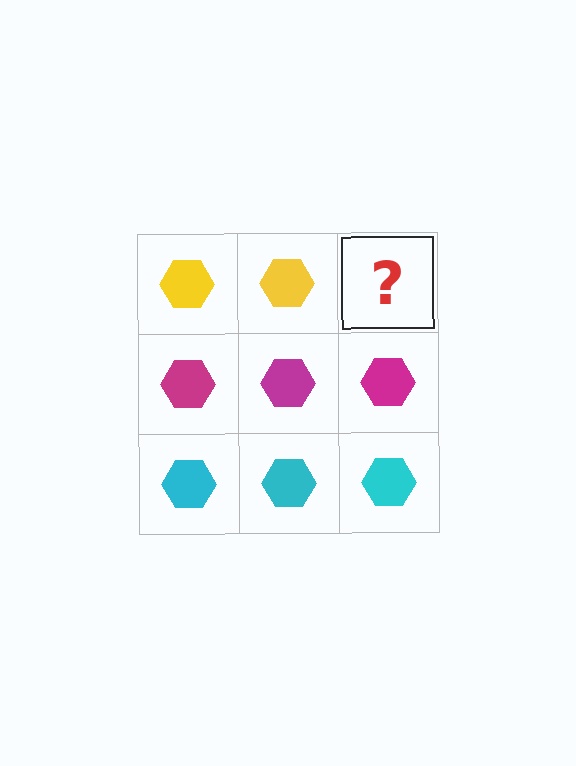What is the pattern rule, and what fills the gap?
The rule is that each row has a consistent color. The gap should be filled with a yellow hexagon.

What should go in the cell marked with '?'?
The missing cell should contain a yellow hexagon.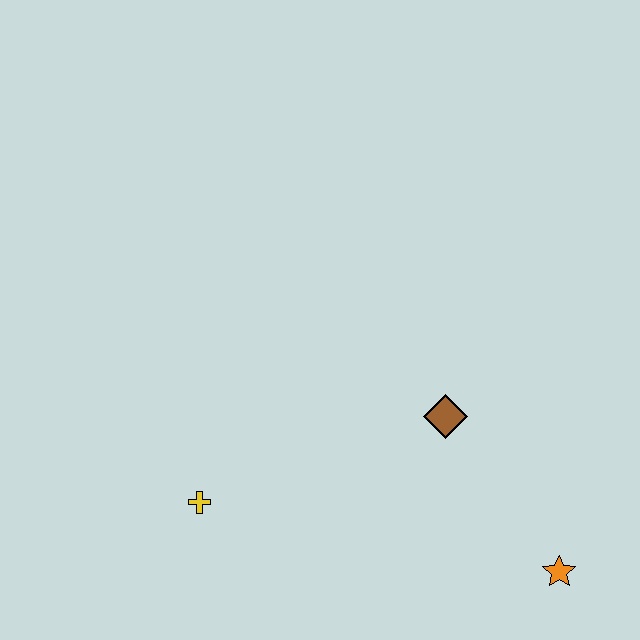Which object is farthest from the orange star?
The yellow cross is farthest from the orange star.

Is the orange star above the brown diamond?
No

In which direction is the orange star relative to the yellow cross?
The orange star is to the right of the yellow cross.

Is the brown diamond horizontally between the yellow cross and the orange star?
Yes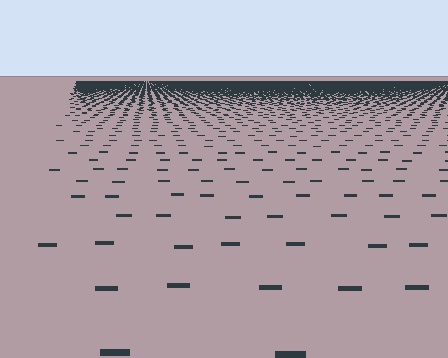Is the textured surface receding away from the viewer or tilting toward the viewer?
The surface is receding away from the viewer. Texture elements get smaller and denser toward the top.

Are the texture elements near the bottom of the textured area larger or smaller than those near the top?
Larger. Near the bottom, elements are closer to the viewer and appear at a bigger on-screen size.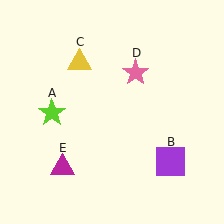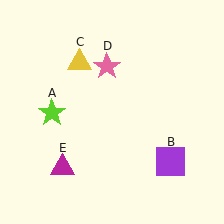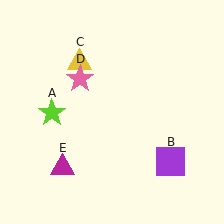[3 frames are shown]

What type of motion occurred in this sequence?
The pink star (object D) rotated counterclockwise around the center of the scene.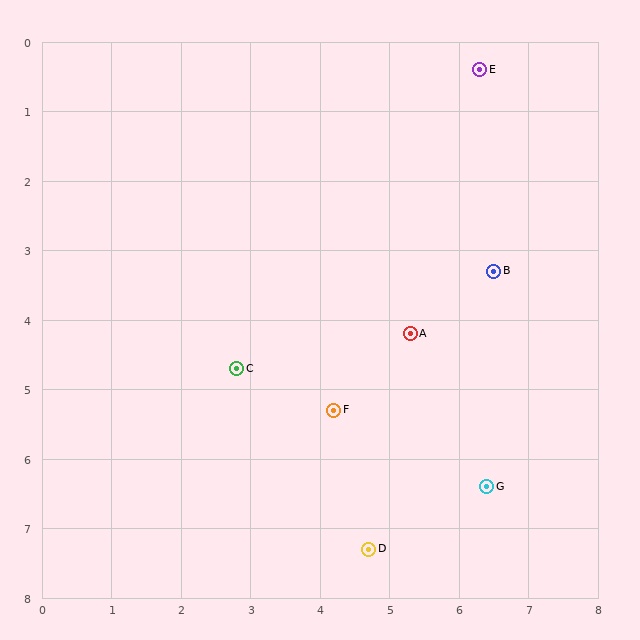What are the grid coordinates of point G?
Point G is at approximately (6.4, 6.4).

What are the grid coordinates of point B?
Point B is at approximately (6.5, 3.3).